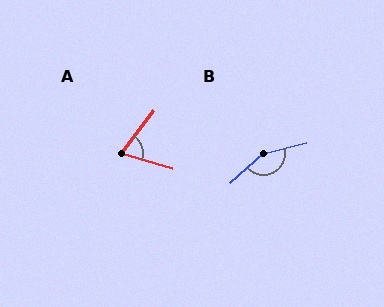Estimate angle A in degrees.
Approximately 70 degrees.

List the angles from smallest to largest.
A (70°), B (152°).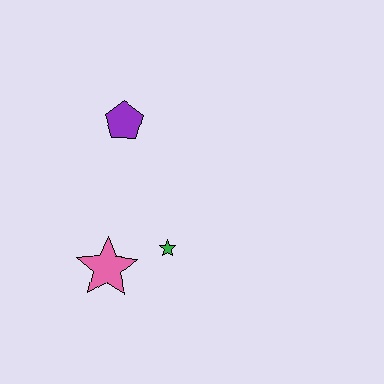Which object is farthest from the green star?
The purple pentagon is farthest from the green star.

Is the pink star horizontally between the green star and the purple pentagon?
No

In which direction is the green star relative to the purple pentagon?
The green star is below the purple pentagon.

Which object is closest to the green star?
The pink star is closest to the green star.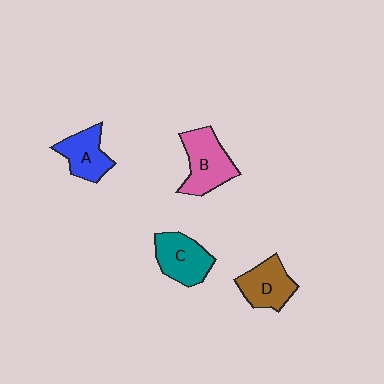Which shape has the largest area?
Shape B (pink).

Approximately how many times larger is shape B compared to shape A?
Approximately 1.3 times.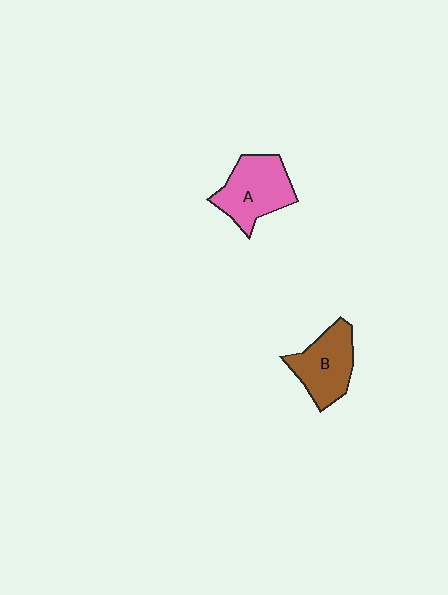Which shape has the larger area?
Shape A (pink).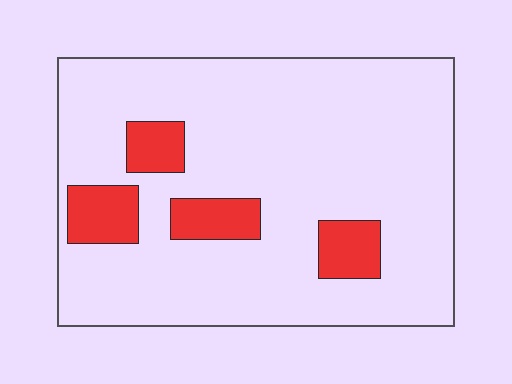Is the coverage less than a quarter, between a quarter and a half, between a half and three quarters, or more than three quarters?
Less than a quarter.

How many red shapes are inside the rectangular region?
4.